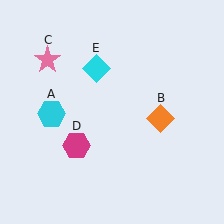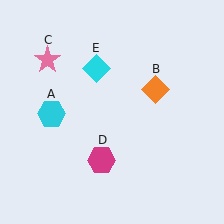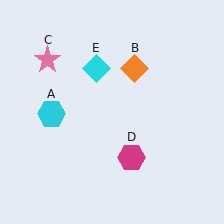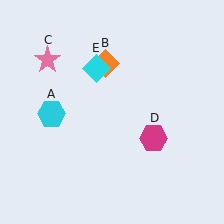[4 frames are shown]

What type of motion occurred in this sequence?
The orange diamond (object B), magenta hexagon (object D) rotated counterclockwise around the center of the scene.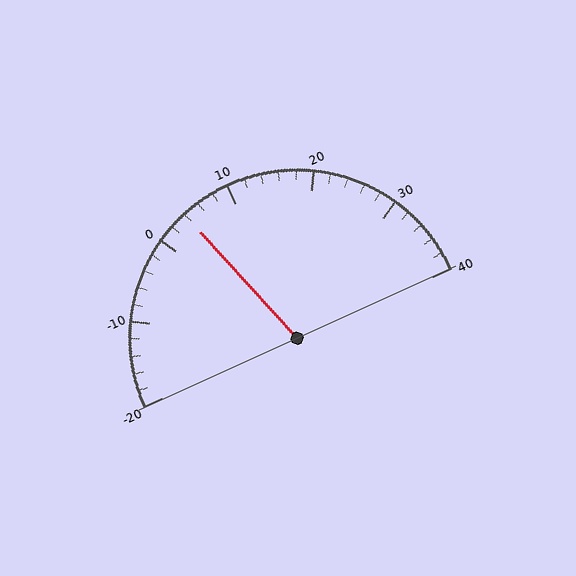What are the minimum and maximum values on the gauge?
The gauge ranges from -20 to 40.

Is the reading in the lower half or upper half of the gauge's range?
The reading is in the lower half of the range (-20 to 40).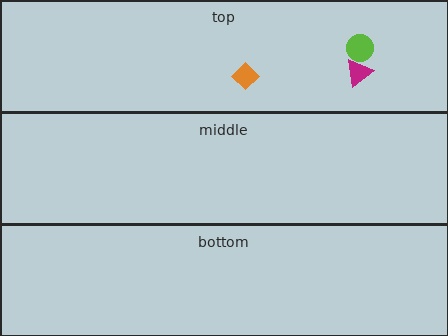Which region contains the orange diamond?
The top region.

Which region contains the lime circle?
The top region.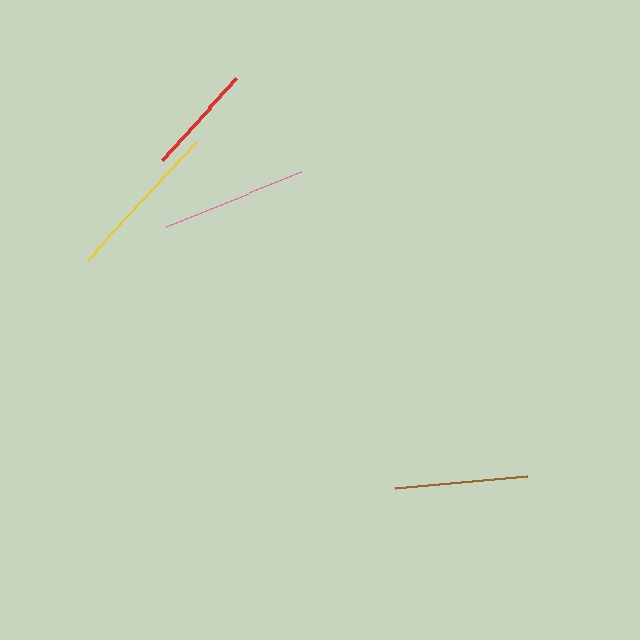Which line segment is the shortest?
The red line is the shortest at approximately 111 pixels.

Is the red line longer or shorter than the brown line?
The brown line is longer than the red line.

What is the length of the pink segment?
The pink segment is approximately 145 pixels long.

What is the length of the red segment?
The red segment is approximately 111 pixels long.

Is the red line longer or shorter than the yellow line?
The yellow line is longer than the red line.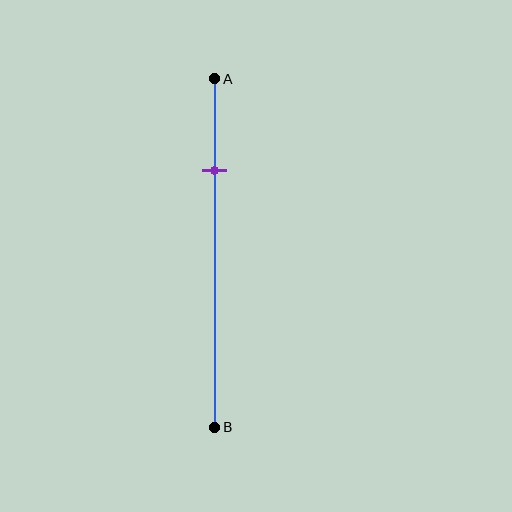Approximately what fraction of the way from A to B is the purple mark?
The purple mark is approximately 25% of the way from A to B.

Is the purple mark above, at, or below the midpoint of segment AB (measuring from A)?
The purple mark is above the midpoint of segment AB.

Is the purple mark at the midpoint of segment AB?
No, the mark is at about 25% from A, not at the 50% midpoint.